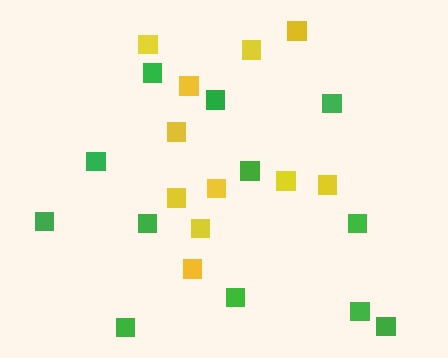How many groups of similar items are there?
There are 2 groups: one group of green squares (12) and one group of yellow squares (11).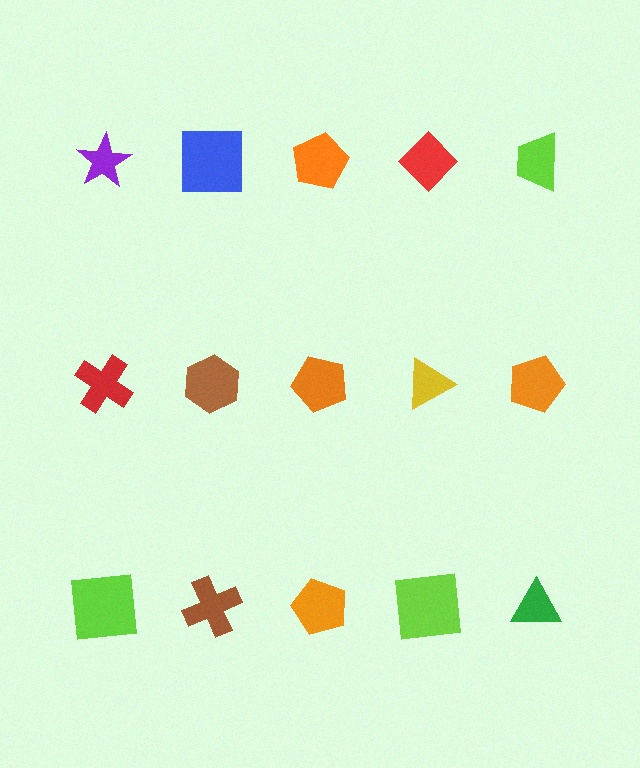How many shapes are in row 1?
5 shapes.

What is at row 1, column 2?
A blue square.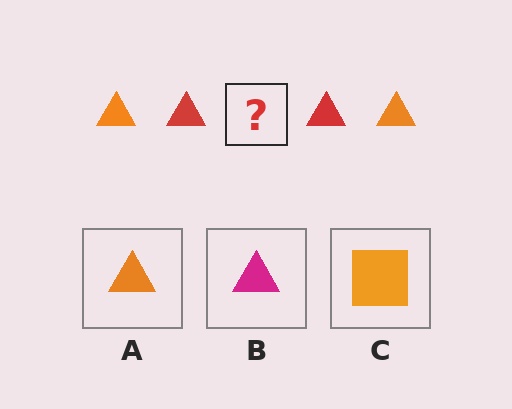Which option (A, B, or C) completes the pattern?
A.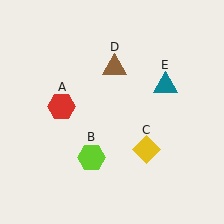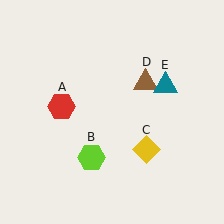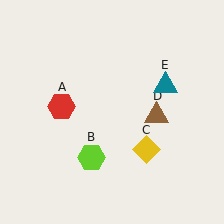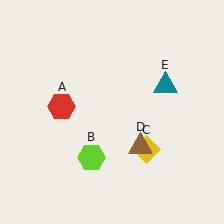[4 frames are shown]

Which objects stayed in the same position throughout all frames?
Red hexagon (object A) and lime hexagon (object B) and yellow diamond (object C) and teal triangle (object E) remained stationary.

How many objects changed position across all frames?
1 object changed position: brown triangle (object D).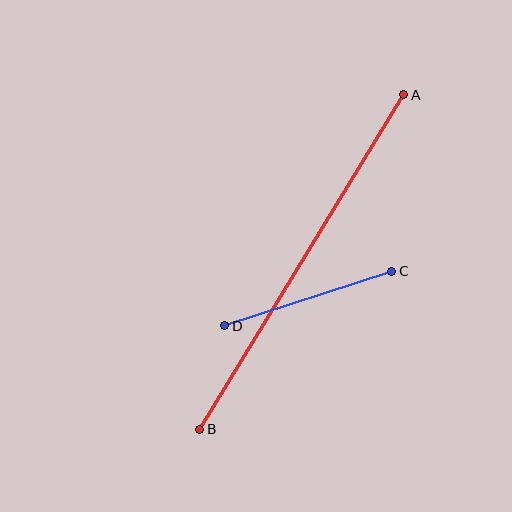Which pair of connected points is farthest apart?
Points A and B are farthest apart.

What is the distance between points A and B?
The distance is approximately 392 pixels.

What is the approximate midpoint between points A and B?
The midpoint is at approximately (302, 262) pixels.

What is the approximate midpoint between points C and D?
The midpoint is at approximately (308, 299) pixels.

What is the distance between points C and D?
The distance is approximately 176 pixels.